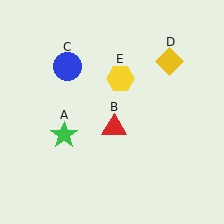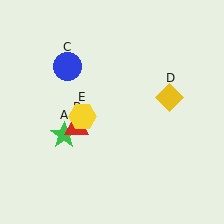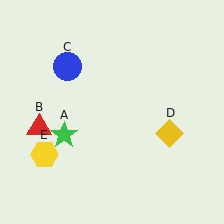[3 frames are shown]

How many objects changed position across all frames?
3 objects changed position: red triangle (object B), yellow diamond (object D), yellow hexagon (object E).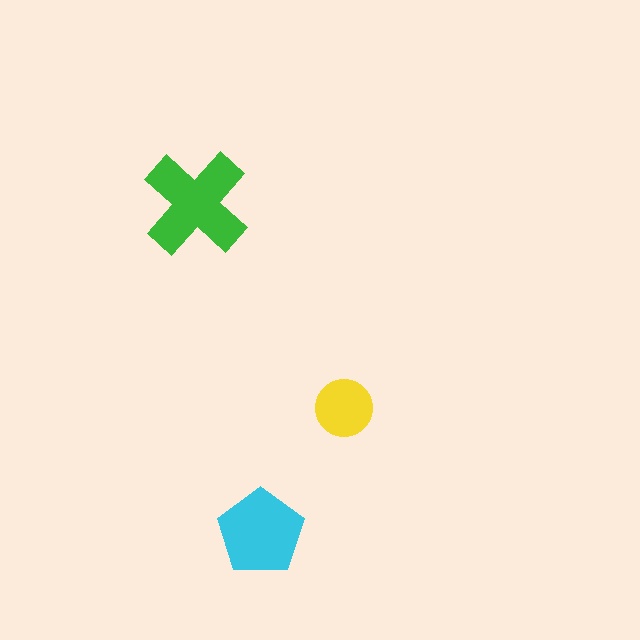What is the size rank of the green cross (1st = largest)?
1st.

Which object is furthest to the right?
The yellow circle is rightmost.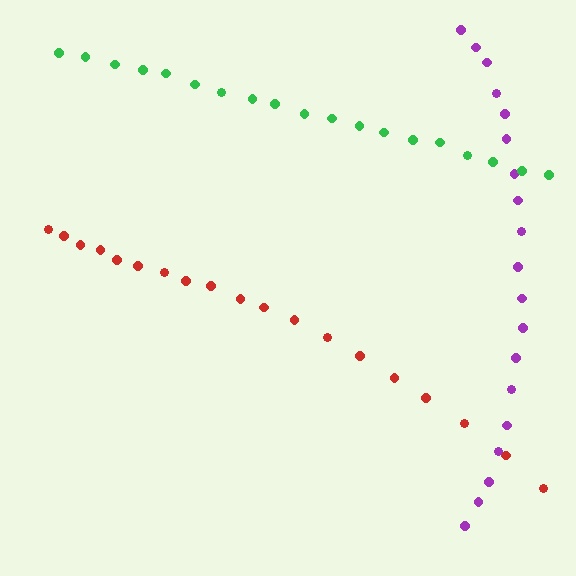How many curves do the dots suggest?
There are 3 distinct paths.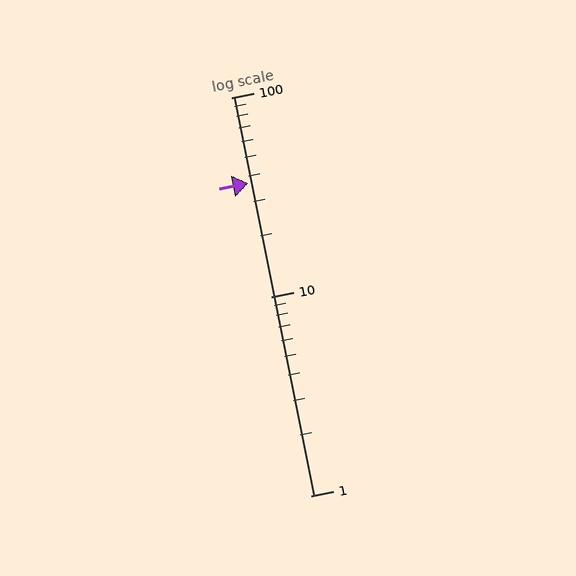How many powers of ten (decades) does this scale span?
The scale spans 2 decades, from 1 to 100.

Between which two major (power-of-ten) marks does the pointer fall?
The pointer is between 10 and 100.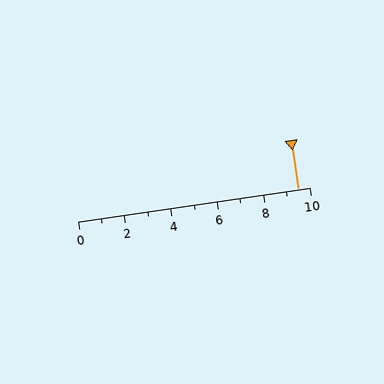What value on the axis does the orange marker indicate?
The marker indicates approximately 9.5.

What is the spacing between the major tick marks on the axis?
The major ticks are spaced 2 apart.